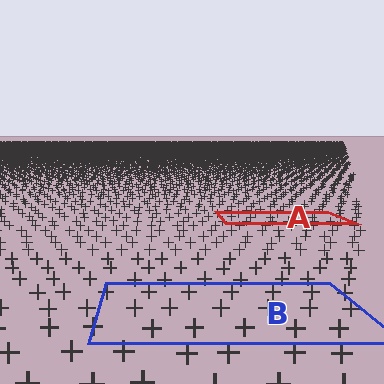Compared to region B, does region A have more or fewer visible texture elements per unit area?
Region A has more texture elements per unit area — they are packed more densely because it is farther away.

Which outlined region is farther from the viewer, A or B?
Region A is farther from the viewer — the texture elements inside it appear smaller and more densely packed.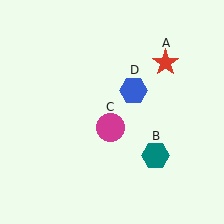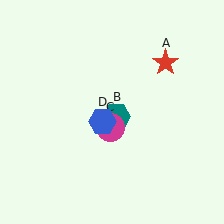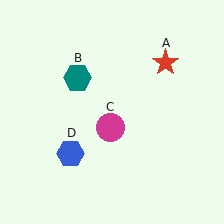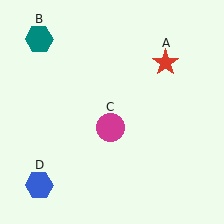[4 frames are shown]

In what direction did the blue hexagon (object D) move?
The blue hexagon (object D) moved down and to the left.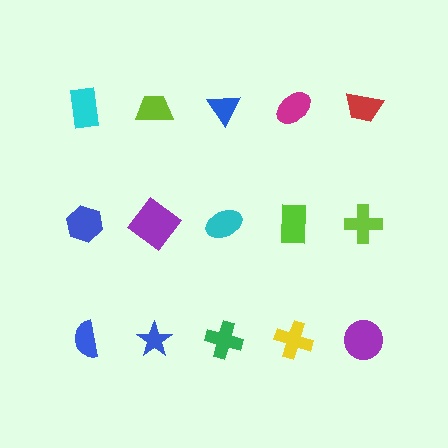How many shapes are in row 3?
5 shapes.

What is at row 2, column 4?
A lime rectangle.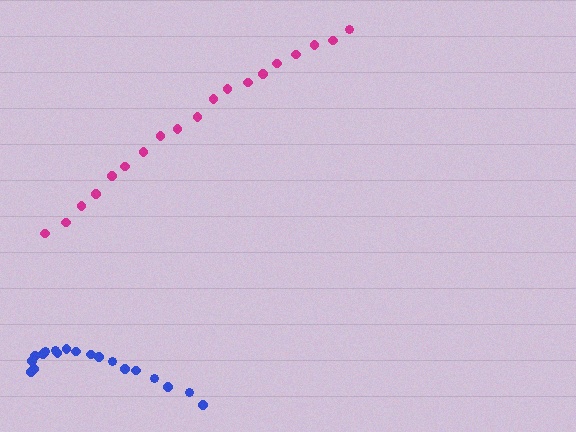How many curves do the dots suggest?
There are 2 distinct paths.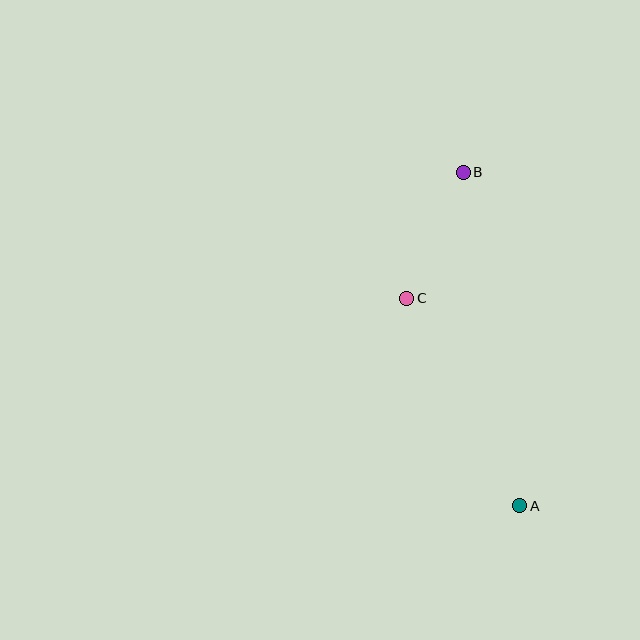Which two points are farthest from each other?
Points A and B are farthest from each other.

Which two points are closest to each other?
Points B and C are closest to each other.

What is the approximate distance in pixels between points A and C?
The distance between A and C is approximately 236 pixels.